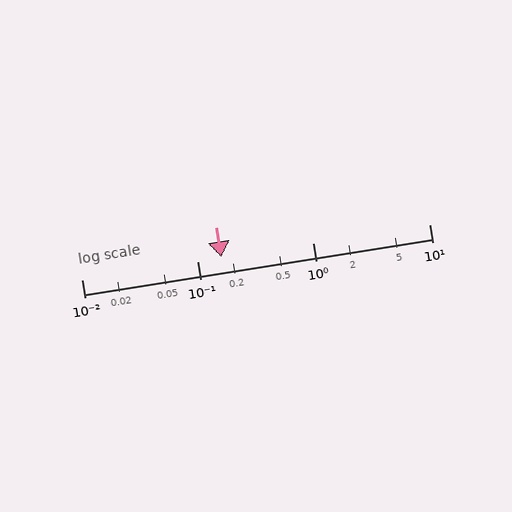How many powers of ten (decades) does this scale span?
The scale spans 3 decades, from 0.01 to 10.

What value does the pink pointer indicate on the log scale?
The pointer indicates approximately 0.16.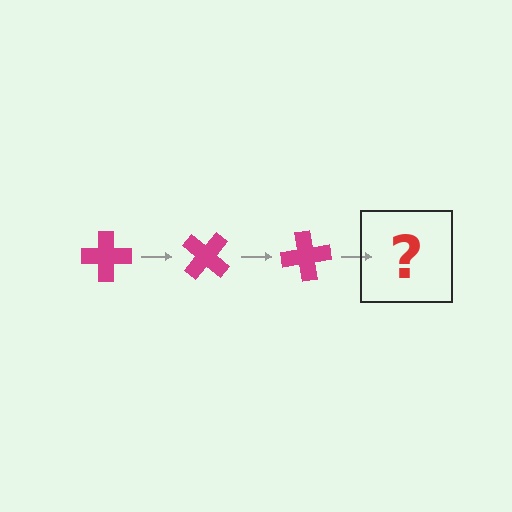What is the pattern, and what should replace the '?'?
The pattern is that the cross rotates 40 degrees each step. The '?' should be a magenta cross rotated 120 degrees.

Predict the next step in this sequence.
The next step is a magenta cross rotated 120 degrees.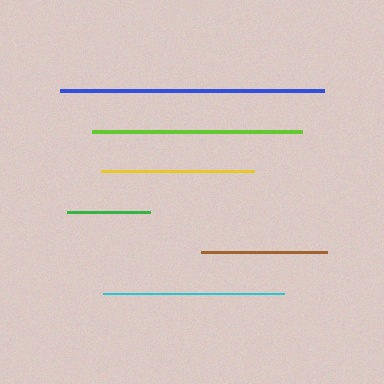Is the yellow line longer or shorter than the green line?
The yellow line is longer than the green line.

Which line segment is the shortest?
The green line is the shortest at approximately 83 pixels.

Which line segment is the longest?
The blue line is the longest at approximately 264 pixels.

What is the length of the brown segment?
The brown segment is approximately 125 pixels long.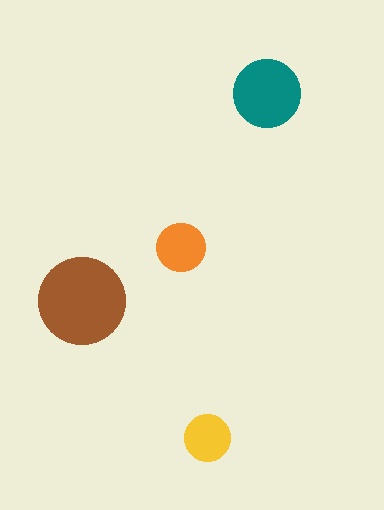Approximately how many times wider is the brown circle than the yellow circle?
About 2 times wider.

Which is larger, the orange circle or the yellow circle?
The orange one.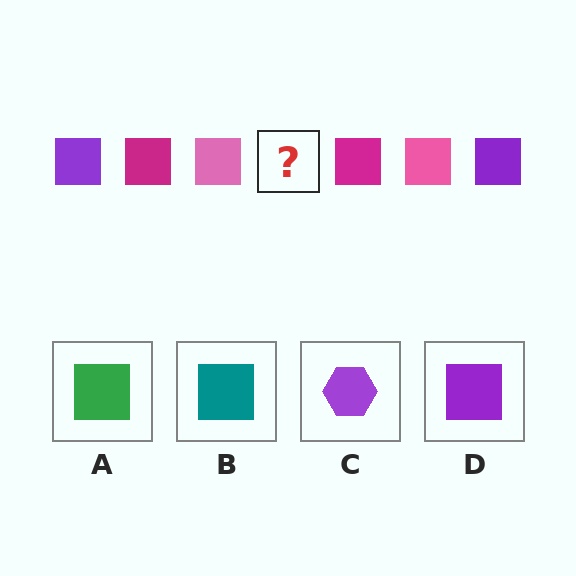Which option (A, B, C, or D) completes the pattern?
D.